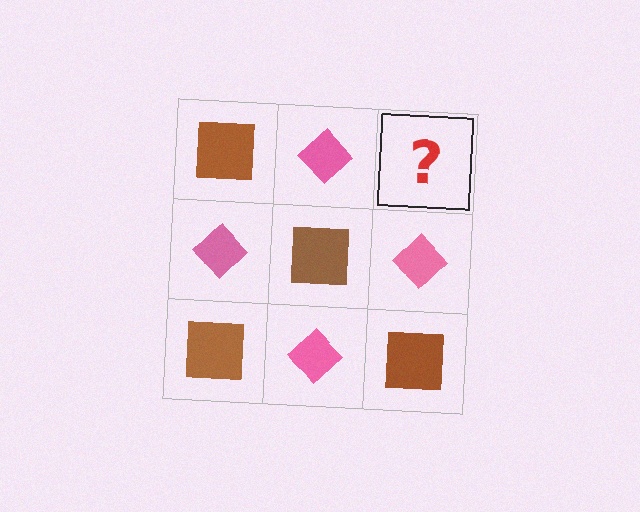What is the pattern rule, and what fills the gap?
The rule is that it alternates brown square and pink diamond in a checkerboard pattern. The gap should be filled with a brown square.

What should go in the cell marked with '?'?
The missing cell should contain a brown square.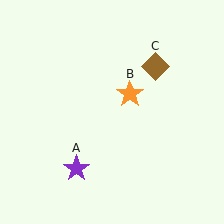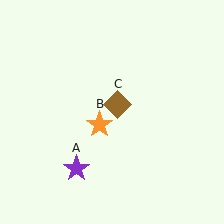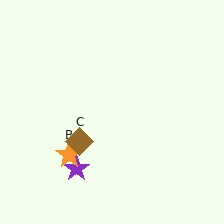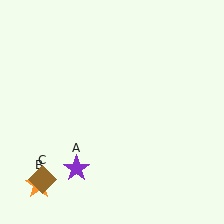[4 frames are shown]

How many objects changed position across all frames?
2 objects changed position: orange star (object B), brown diamond (object C).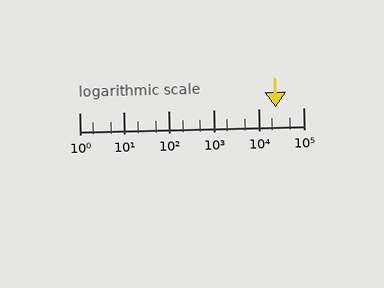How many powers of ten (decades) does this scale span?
The scale spans 5 decades, from 1 to 100000.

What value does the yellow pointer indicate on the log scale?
The pointer indicates approximately 24000.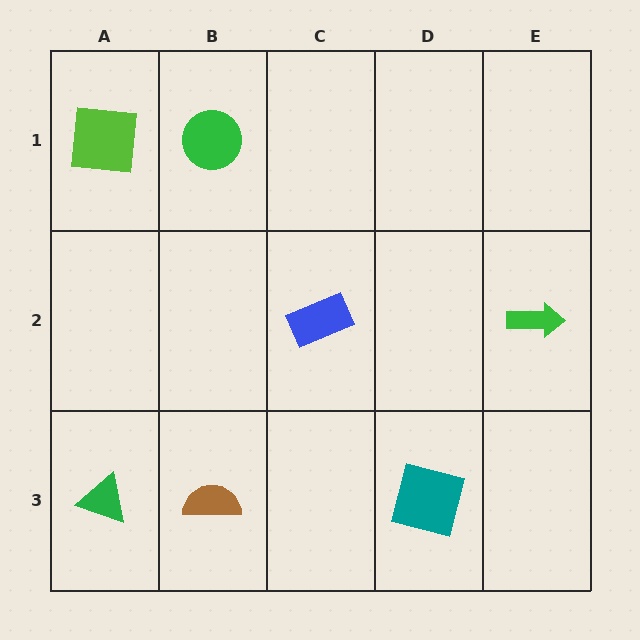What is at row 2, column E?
A green arrow.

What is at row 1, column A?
A lime square.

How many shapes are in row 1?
2 shapes.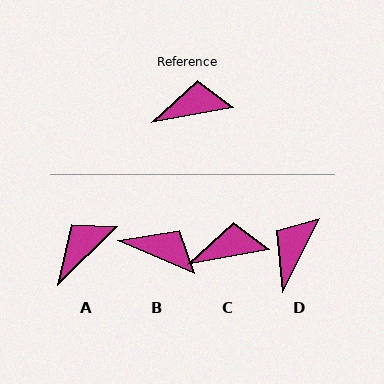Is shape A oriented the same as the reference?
No, it is off by about 34 degrees.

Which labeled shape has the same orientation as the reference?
C.